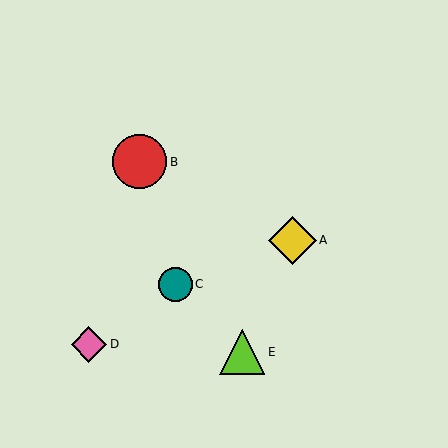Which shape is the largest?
The red circle (labeled B) is the largest.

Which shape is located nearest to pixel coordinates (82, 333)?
The pink diamond (labeled D) at (89, 344) is nearest to that location.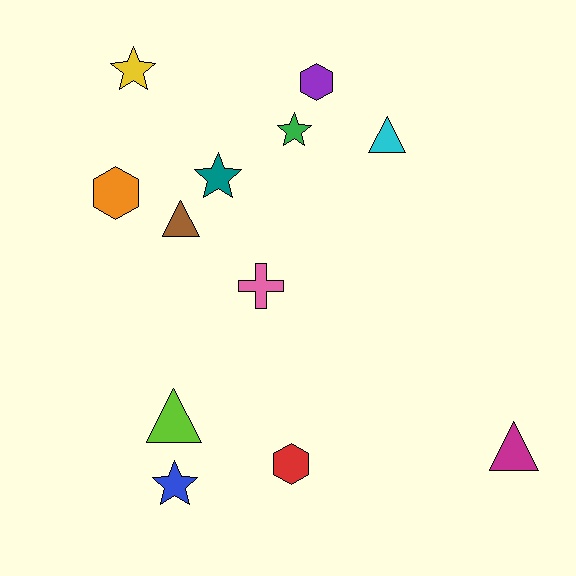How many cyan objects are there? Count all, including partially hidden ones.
There is 1 cyan object.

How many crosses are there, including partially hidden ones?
There is 1 cross.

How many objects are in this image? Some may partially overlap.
There are 12 objects.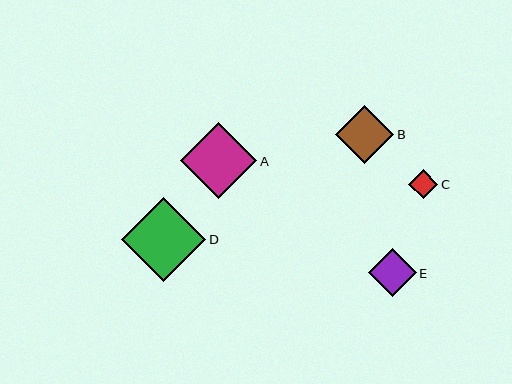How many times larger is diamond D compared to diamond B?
Diamond D is approximately 1.5 times the size of diamond B.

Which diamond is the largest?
Diamond D is the largest with a size of approximately 84 pixels.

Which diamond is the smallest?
Diamond C is the smallest with a size of approximately 29 pixels.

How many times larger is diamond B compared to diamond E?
Diamond B is approximately 1.2 times the size of diamond E.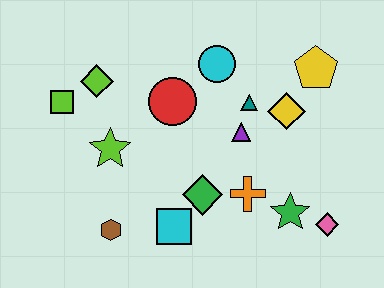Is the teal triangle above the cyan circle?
No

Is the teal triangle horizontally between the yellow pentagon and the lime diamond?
Yes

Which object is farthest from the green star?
The lime square is farthest from the green star.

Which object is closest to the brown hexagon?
The cyan square is closest to the brown hexagon.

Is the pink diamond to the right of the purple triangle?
Yes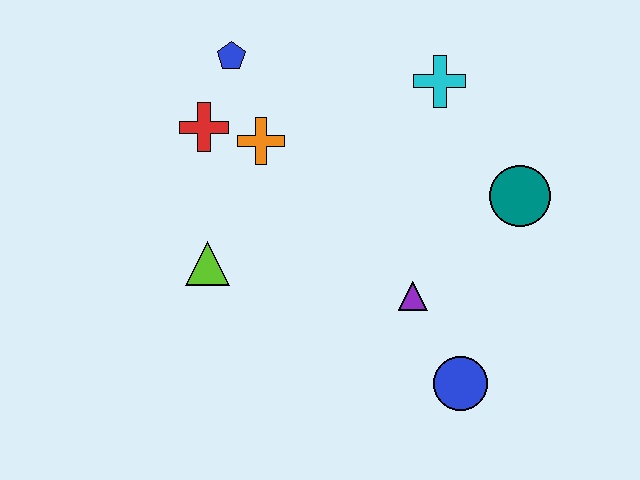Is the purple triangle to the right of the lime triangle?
Yes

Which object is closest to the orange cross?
The red cross is closest to the orange cross.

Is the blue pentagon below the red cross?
No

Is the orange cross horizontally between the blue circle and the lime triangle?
Yes